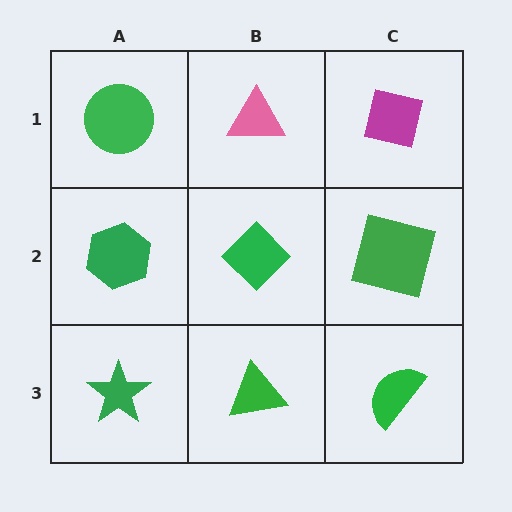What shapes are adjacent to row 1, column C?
A green square (row 2, column C), a pink triangle (row 1, column B).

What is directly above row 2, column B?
A pink triangle.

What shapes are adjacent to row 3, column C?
A green square (row 2, column C), a green triangle (row 3, column B).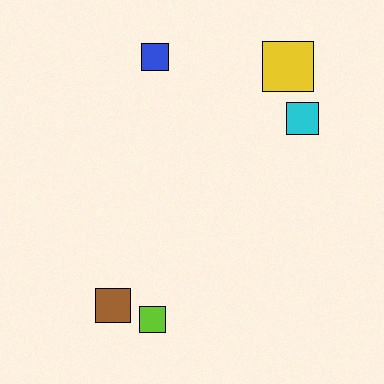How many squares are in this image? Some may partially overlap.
There are 5 squares.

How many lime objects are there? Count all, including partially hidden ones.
There is 1 lime object.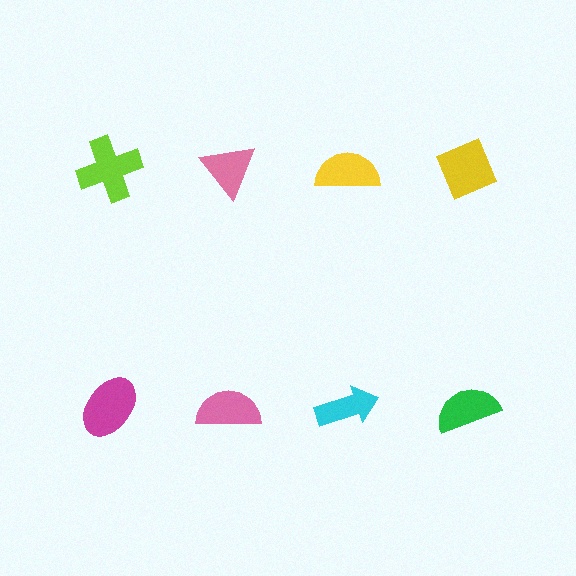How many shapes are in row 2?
4 shapes.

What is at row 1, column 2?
A pink triangle.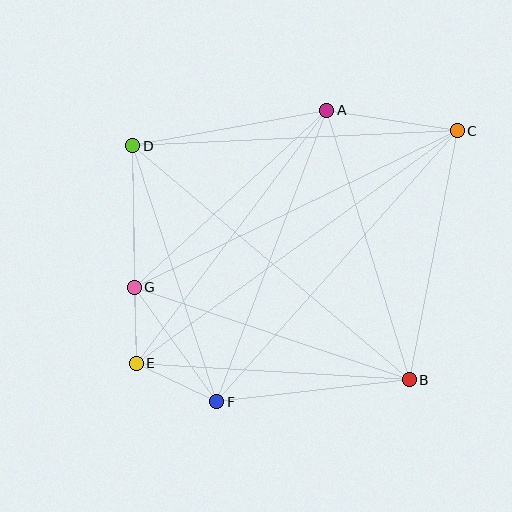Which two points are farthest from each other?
Points C and E are farthest from each other.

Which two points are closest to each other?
Points E and G are closest to each other.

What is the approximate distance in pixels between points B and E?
The distance between B and E is approximately 273 pixels.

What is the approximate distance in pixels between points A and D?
The distance between A and D is approximately 197 pixels.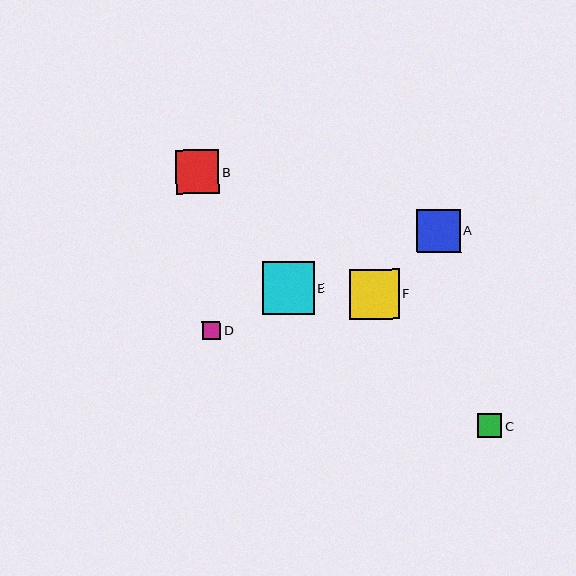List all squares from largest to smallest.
From largest to smallest: E, F, B, A, C, D.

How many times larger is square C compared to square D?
Square C is approximately 1.4 times the size of square D.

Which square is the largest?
Square E is the largest with a size of approximately 52 pixels.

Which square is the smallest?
Square D is the smallest with a size of approximately 18 pixels.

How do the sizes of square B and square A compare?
Square B and square A are approximately the same size.